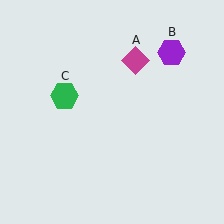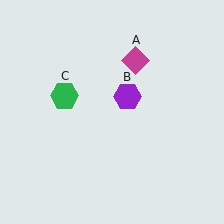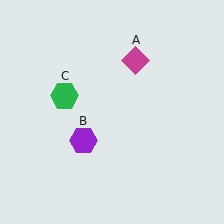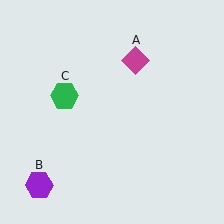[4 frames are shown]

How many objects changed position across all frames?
1 object changed position: purple hexagon (object B).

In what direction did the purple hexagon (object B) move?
The purple hexagon (object B) moved down and to the left.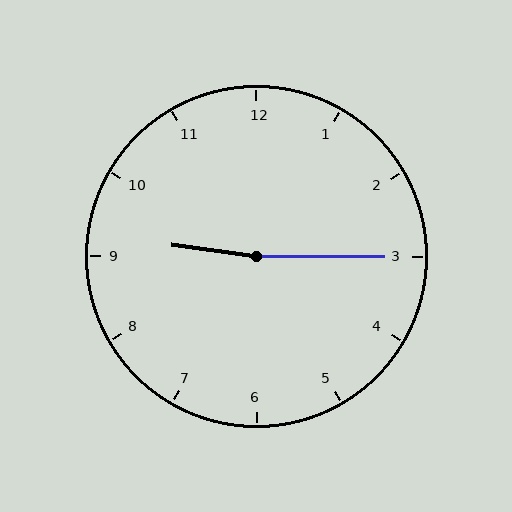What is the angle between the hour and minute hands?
Approximately 172 degrees.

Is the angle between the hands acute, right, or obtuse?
It is obtuse.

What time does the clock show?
9:15.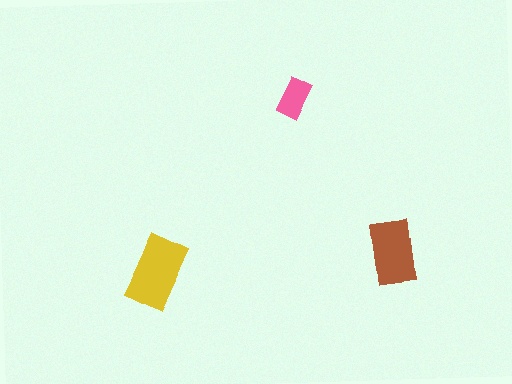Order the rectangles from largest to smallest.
the yellow one, the brown one, the pink one.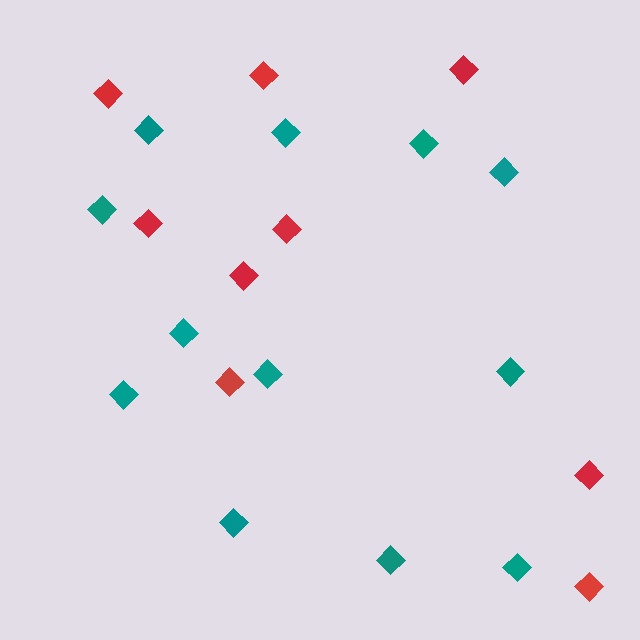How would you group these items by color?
There are 2 groups: one group of red diamonds (9) and one group of teal diamonds (12).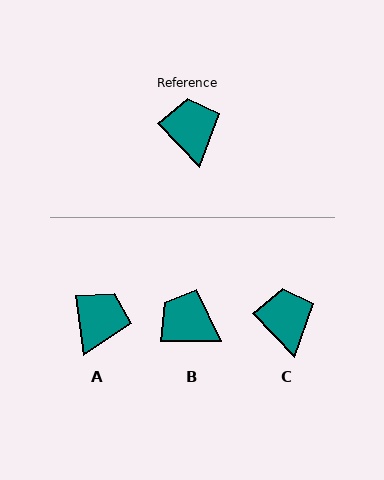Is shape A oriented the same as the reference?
No, it is off by about 36 degrees.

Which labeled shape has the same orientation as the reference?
C.